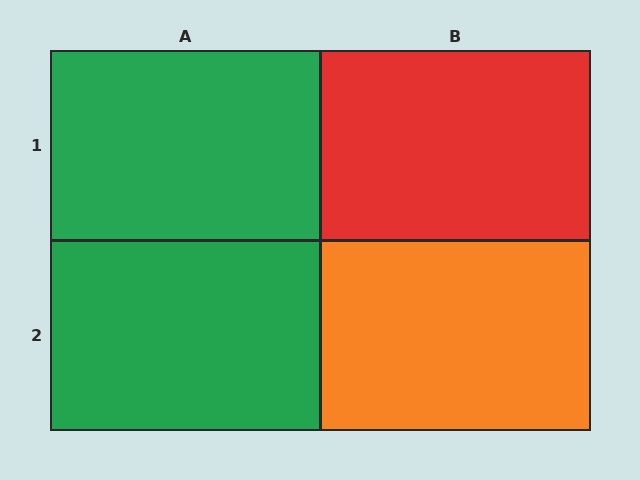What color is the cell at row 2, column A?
Green.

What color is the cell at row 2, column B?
Orange.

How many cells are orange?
1 cell is orange.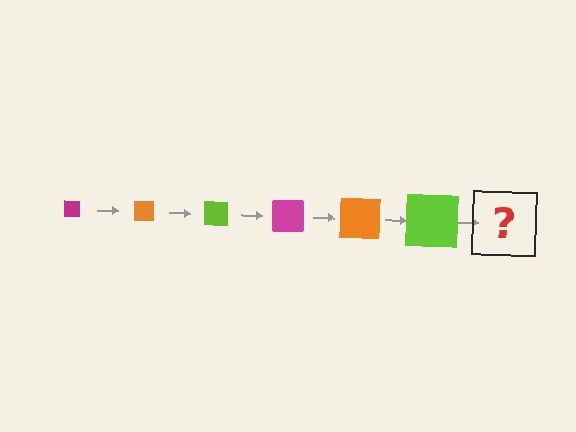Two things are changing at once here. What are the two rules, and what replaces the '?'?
The two rules are that the square grows larger each step and the color cycles through magenta, orange, and lime. The '?' should be a magenta square, larger than the previous one.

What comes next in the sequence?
The next element should be a magenta square, larger than the previous one.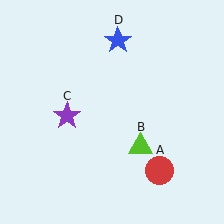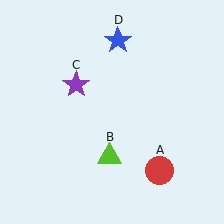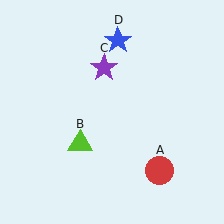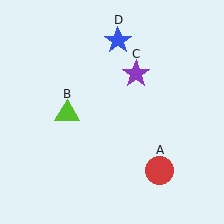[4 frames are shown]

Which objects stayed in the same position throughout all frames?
Red circle (object A) and blue star (object D) remained stationary.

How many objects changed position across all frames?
2 objects changed position: lime triangle (object B), purple star (object C).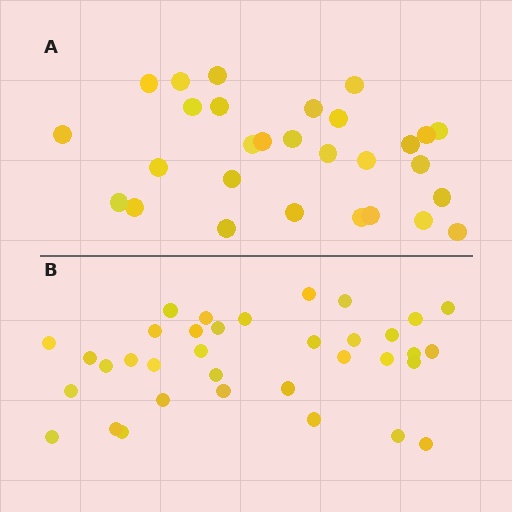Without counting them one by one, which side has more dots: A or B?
Region B (the bottom region) has more dots.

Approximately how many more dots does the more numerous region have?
Region B has about 6 more dots than region A.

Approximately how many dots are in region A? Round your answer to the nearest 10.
About 30 dots. (The exact count is 29, which rounds to 30.)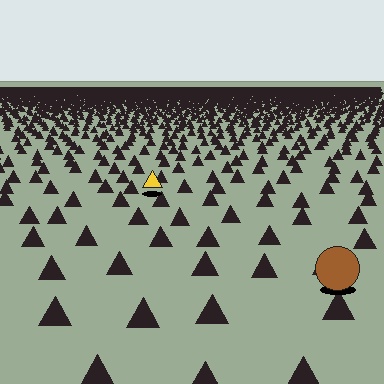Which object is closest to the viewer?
The brown circle is closest. The texture marks near it are larger and more spread out.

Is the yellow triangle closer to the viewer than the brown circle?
No. The brown circle is closer — you can tell from the texture gradient: the ground texture is coarser near it.